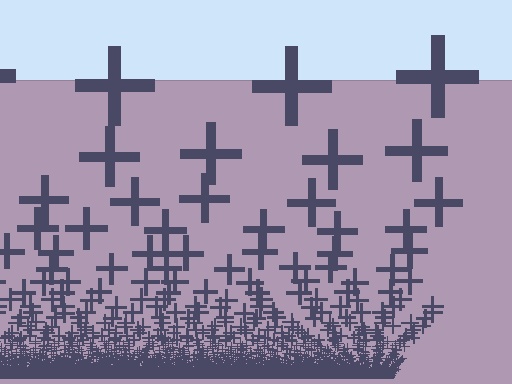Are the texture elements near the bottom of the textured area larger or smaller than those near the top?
Smaller. The gradient is inverted — elements near the bottom are smaller and denser.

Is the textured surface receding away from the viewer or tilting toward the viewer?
The surface appears to tilt toward the viewer. Texture elements get larger and sparser toward the top.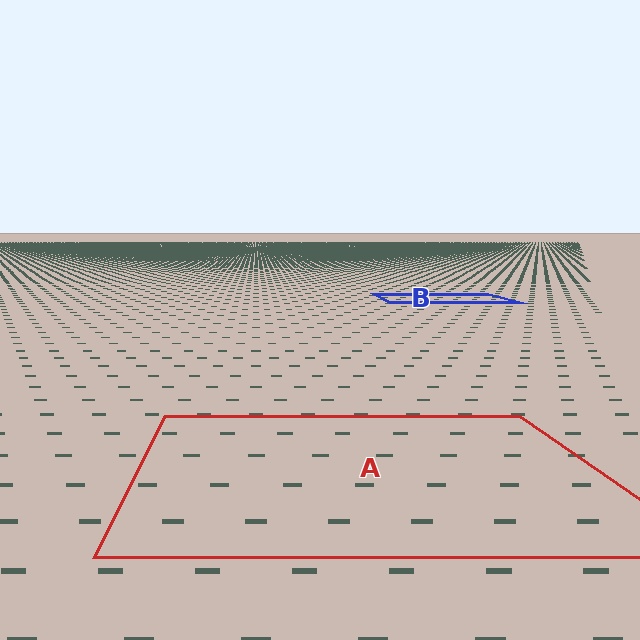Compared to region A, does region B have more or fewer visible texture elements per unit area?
Region B has more texture elements per unit area — they are packed more densely because it is farther away.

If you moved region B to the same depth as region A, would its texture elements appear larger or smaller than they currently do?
They would appear larger. At a closer depth, the same texture elements are projected at a bigger on-screen size.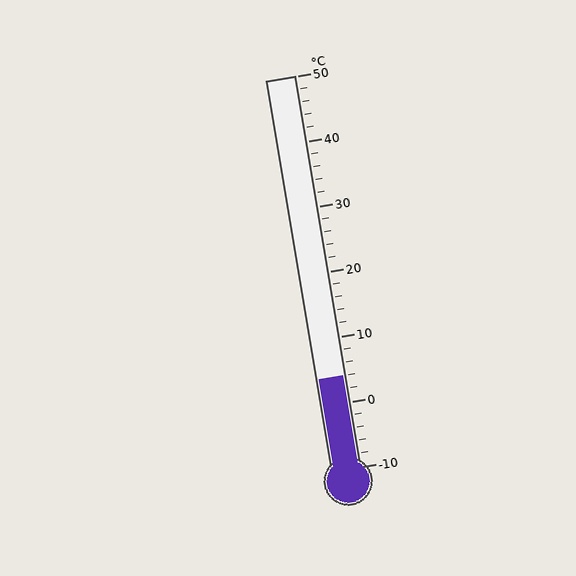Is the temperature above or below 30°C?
The temperature is below 30°C.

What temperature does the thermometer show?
The thermometer shows approximately 4°C.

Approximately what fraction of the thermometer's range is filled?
The thermometer is filled to approximately 25% of its range.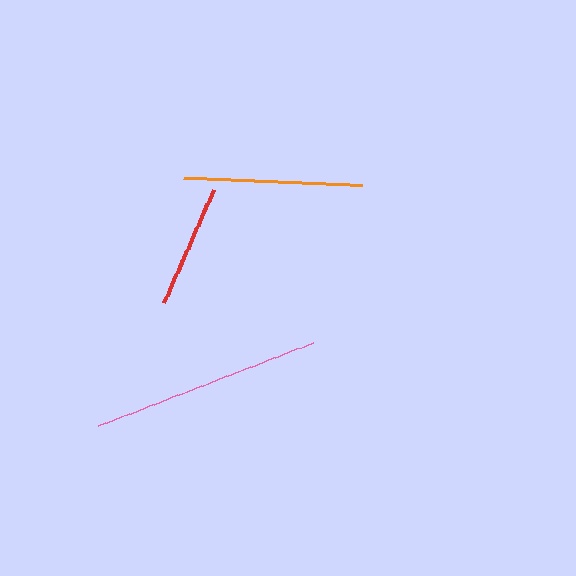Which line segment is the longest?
The pink line is the longest at approximately 229 pixels.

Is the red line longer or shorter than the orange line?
The orange line is longer than the red line.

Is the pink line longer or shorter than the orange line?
The pink line is longer than the orange line.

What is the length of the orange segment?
The orange segment is approximately 179 pixels long.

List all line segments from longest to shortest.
From longest to shortest: pink, orange, red.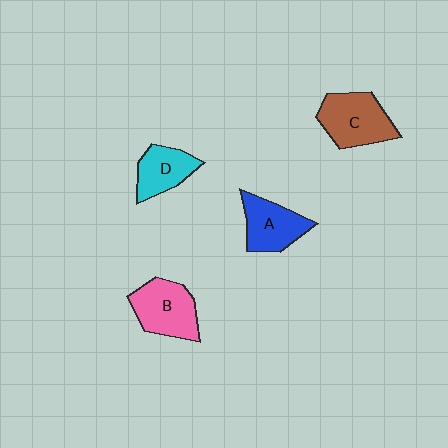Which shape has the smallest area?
Shape D (cyan).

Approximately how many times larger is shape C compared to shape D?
Approximately 1.4 times.